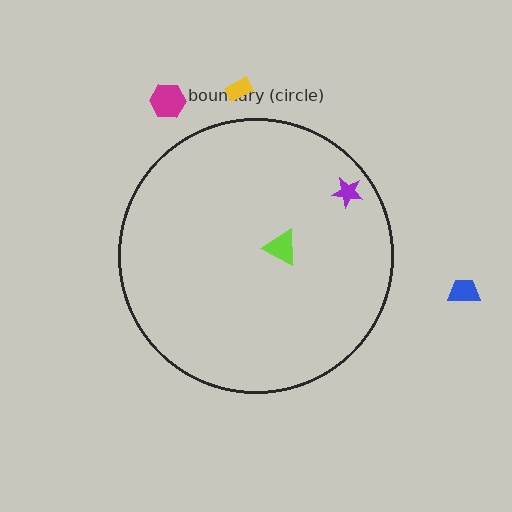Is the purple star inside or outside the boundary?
Inside.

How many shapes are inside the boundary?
2 inside, 3 outside.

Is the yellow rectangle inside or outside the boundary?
Outside.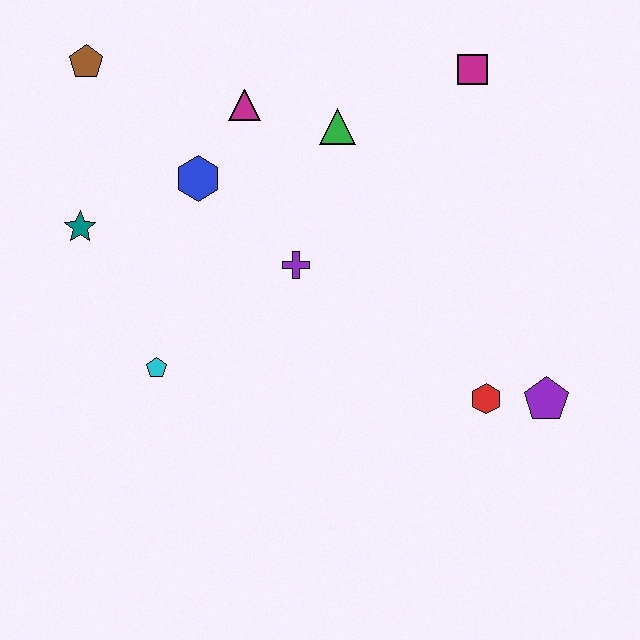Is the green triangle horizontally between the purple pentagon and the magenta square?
No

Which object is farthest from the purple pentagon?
The brown pentagon is farthest from the purple pentagon.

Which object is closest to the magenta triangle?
The blue hexagon is closest to the magenta triangle.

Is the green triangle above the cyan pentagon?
Yes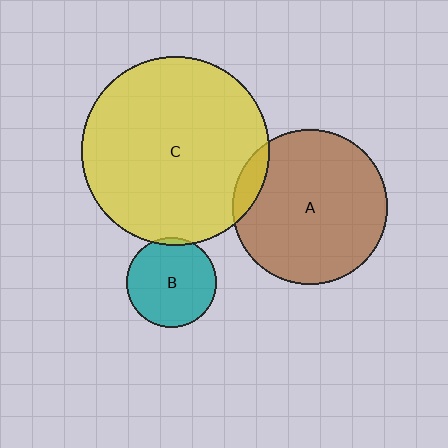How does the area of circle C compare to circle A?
Approximately 1.5 times.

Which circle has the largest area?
Circle C (yellow).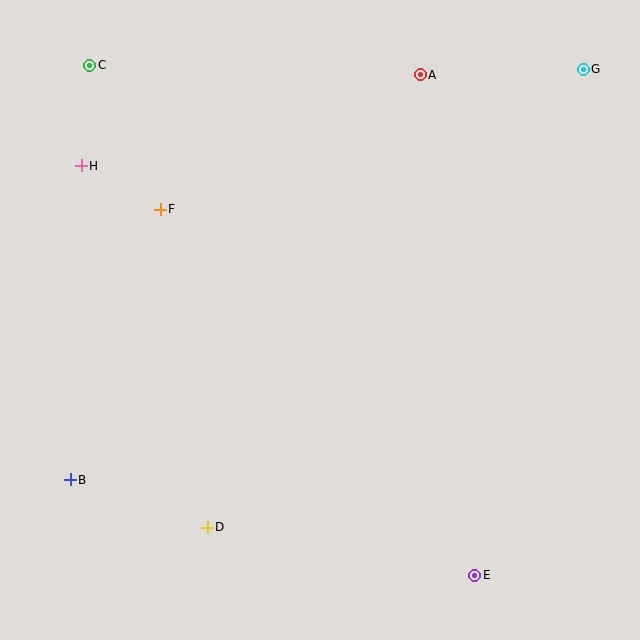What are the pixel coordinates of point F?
Point F is at (160, 209).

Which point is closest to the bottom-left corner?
Point B is closest to the bottom-left corner.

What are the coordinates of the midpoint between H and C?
The midpoint between H and C is at (85, 116).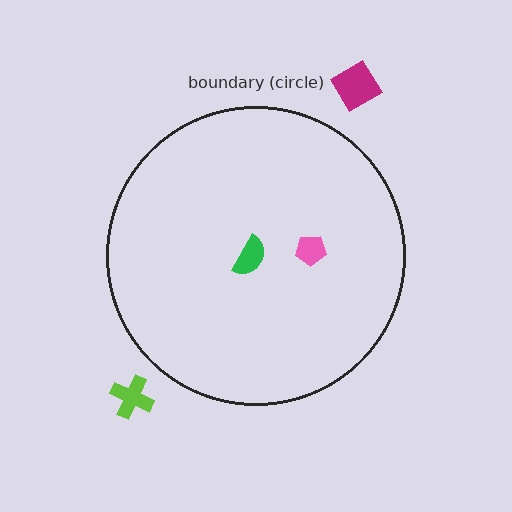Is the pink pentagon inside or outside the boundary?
Inside.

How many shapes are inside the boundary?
2 inside, 2 outside.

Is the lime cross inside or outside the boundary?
Outside.